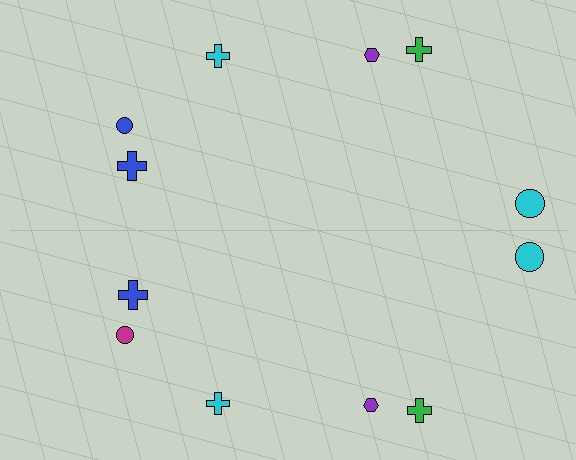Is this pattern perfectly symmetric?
No, the pattern is not perfectly symmetric. The magenta circle on the bottom side breaks the symmetry — its mirror counterpart is blue.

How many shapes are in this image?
There are 12 shapes in this image.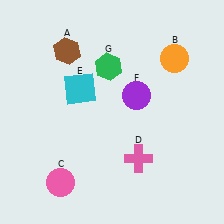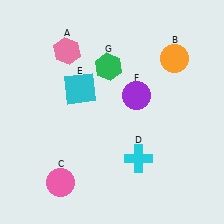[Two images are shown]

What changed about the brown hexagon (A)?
In Image 1, A is brown. In Image 2, it changed to pink.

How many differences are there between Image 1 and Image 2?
There are 2 differences between the two images.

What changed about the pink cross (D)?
In Image 1, D is pink. In Image 2, it changed to cyan.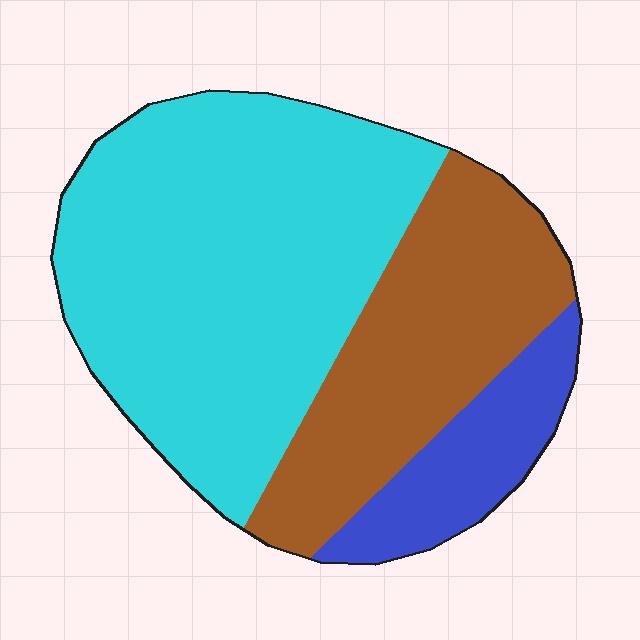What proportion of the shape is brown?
Brown covers 30% of the shape.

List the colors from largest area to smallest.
From largest to smallest: cyan, brown, blue.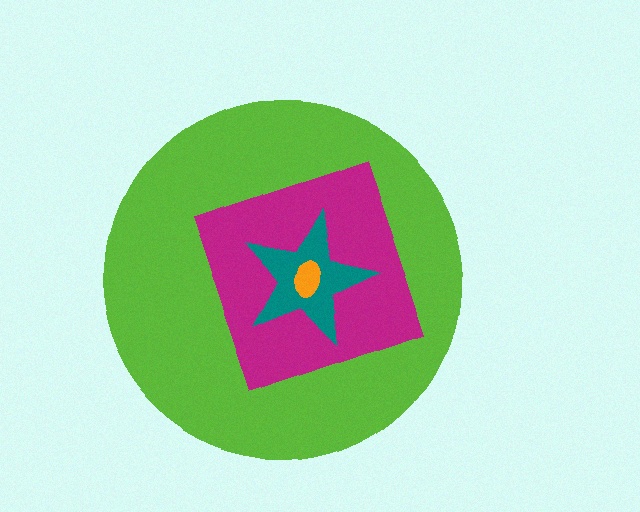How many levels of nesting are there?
4.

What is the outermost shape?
The lime circle.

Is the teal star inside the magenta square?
Yes.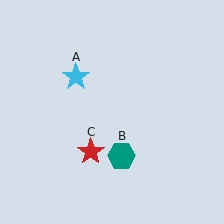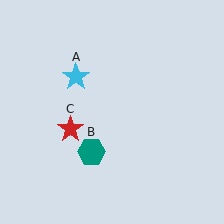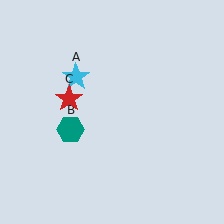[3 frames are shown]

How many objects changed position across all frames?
2 objects changed position: teal hexagon (object B), red star (object C).